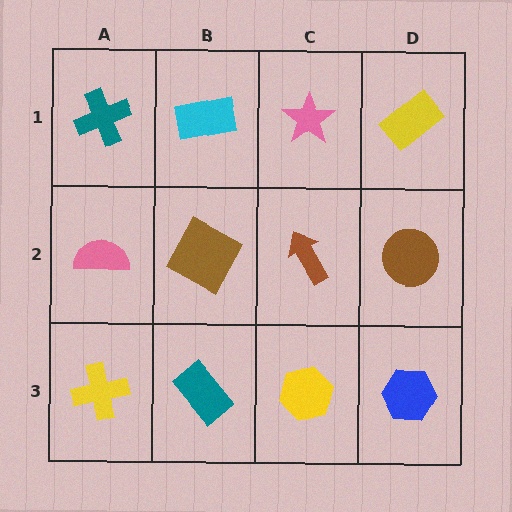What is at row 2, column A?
A pink semicircle.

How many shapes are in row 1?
4 shapes.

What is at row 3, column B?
A teal rectangle.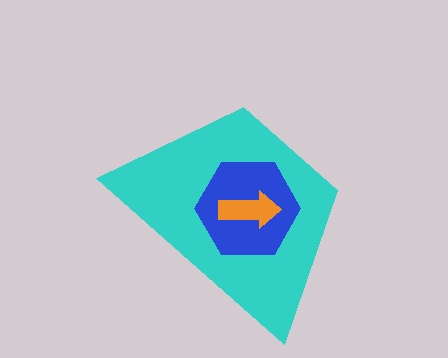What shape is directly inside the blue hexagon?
The orange arrow.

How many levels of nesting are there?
3.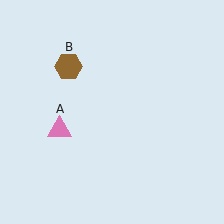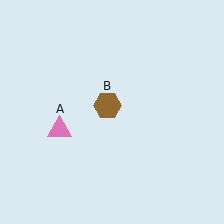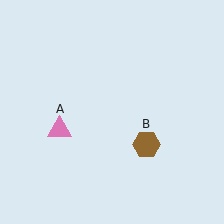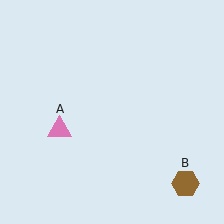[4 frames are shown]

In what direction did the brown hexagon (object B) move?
The brown hexagon (object B) moved down and to the right.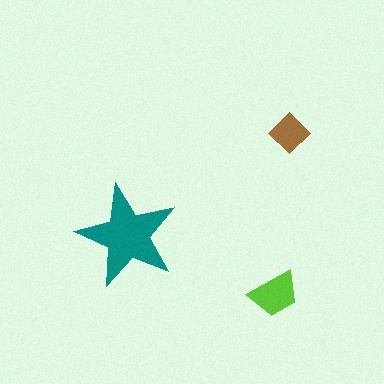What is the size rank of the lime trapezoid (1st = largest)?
2nd.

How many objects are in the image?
There are 3 objects in the image.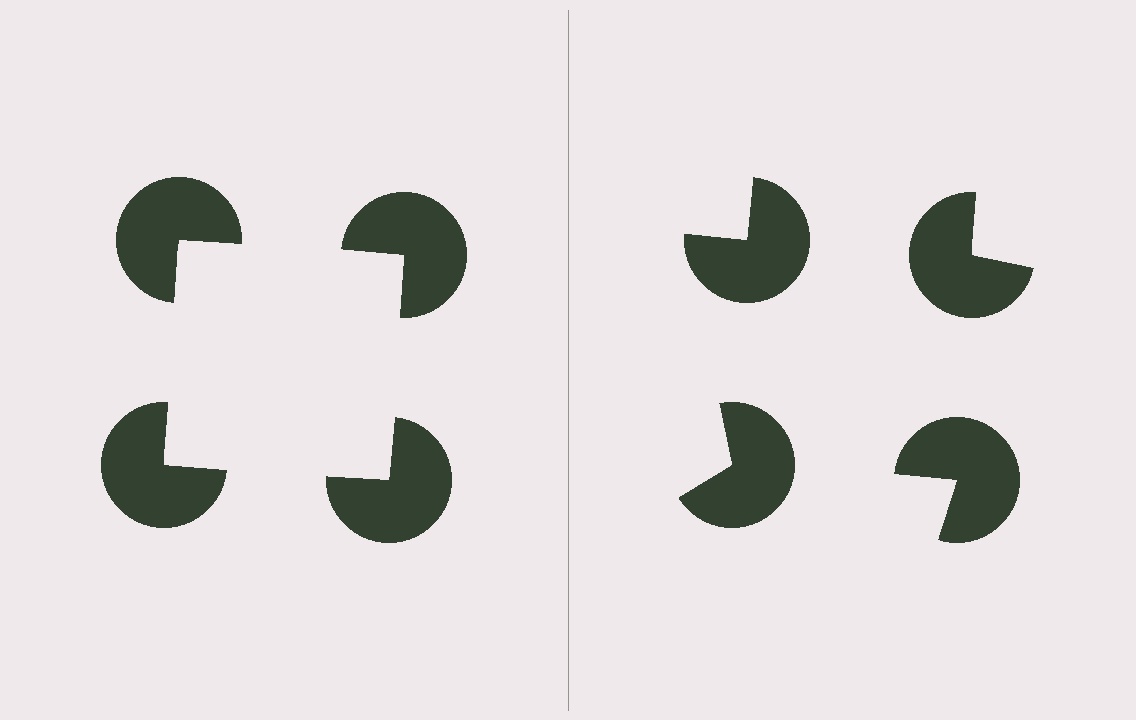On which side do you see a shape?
An illusory square appears on the left side. On the right side the wedge cuts are rotated, so no coherent shape forms.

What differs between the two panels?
The pac-man discs are positioned identically on both sides; only the wedge orientations differ. On the left they align to a square; on the right they are misaligned.